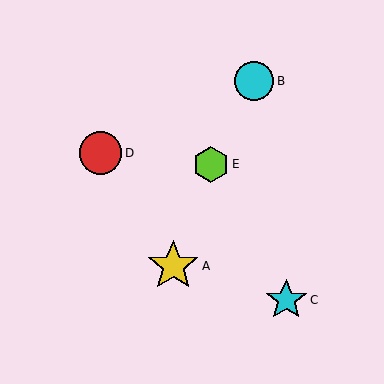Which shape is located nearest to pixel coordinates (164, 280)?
The yellow star (labeled A) at (173, 266) is nearest to that location.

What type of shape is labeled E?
Shape E is a lime hexagon.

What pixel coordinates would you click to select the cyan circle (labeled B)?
Click at (254, 81) to select the cyan circle B.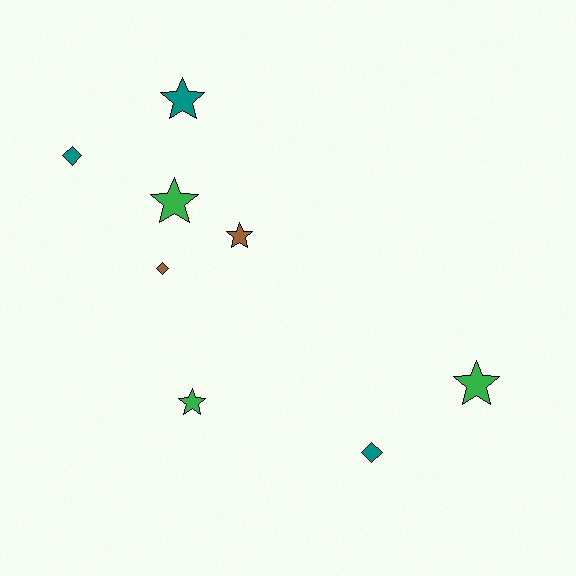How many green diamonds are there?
There are no green diamonds.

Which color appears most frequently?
Teal, with 3 objects.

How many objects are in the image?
There are 8 objects.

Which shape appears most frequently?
Star, with 5 objects.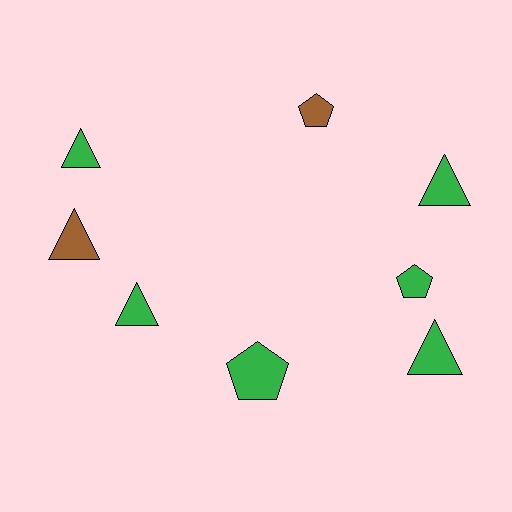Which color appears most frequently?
Green, with 6 objects.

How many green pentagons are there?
There are 2 green pentagons.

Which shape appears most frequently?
Triangle, with 5 objects.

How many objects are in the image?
There are 8 objects.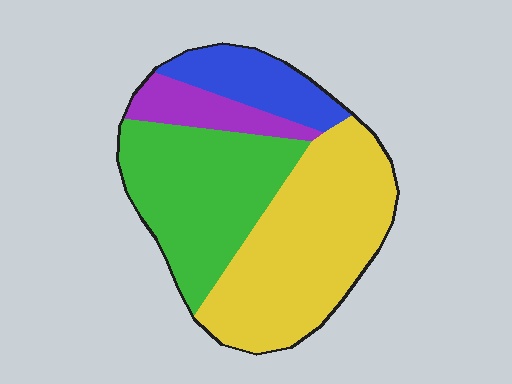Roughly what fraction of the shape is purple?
Purple takes up about one tenth (1/10) of the shape.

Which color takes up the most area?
Yellow, at roughly 45%.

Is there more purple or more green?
Green.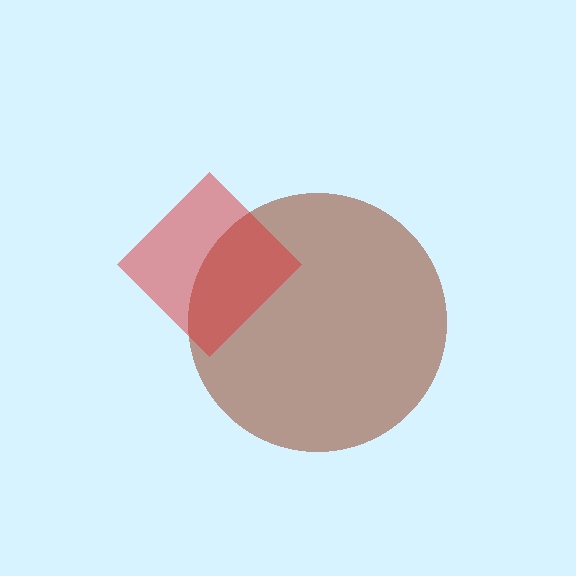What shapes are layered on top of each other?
The layered shapes are: a brown circle, a red diamond.